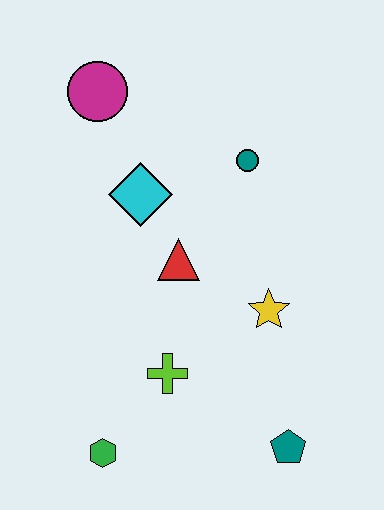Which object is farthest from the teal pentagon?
The magenta circle is farthest from the teal pentagon.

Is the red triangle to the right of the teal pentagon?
No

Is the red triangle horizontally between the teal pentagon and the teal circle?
No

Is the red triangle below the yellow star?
No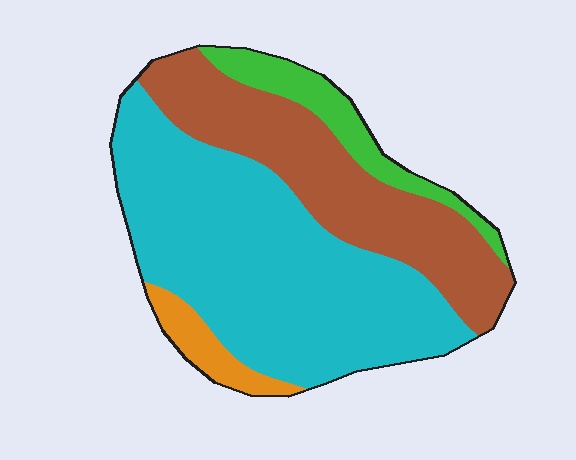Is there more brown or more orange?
Brown.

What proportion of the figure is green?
Green covers around 10% of the figure.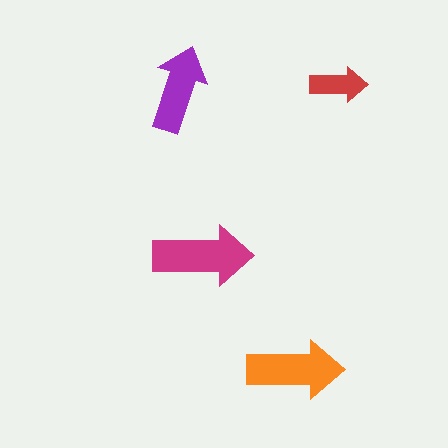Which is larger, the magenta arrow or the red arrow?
The magenta one.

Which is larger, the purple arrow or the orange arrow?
The orange one.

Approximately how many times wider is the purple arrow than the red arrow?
About 1.5 times wider.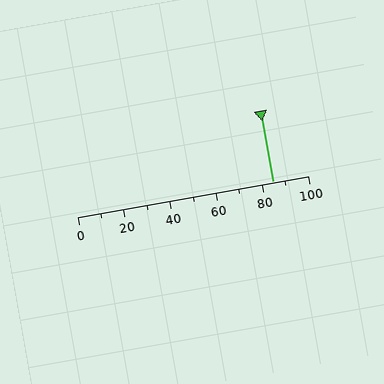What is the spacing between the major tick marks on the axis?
The major ticks are spaced 20 apart.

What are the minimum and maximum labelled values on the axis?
The axis runs from 0 to 100.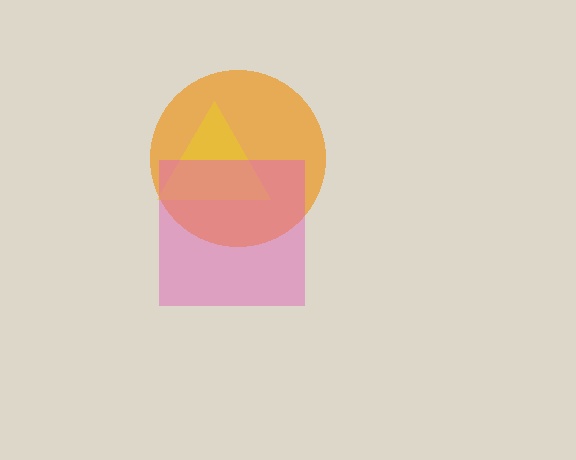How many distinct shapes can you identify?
There are 3 distinct shapes: an orange circle, a yellow triangle, a pink square.